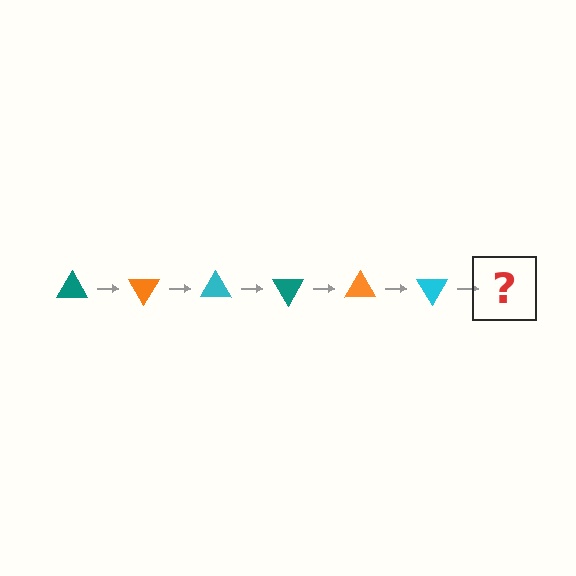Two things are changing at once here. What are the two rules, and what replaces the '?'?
The two rules are that it rotates 60 degrees each step and the color cycles through teal, orange, and cyan. The '?' should be a teal triangle, rotated 360 degrees from the start.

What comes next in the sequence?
The next element should be a teal triangle, rotated 360 degrees from the start.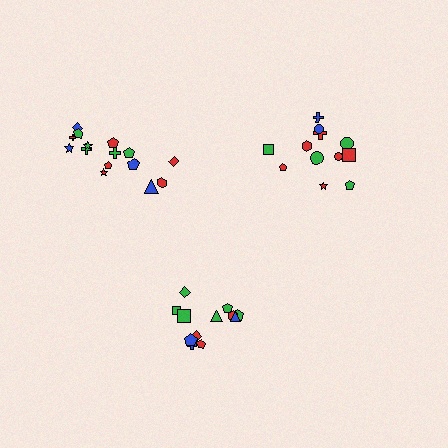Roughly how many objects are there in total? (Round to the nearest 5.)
Roughly 40 objects in total.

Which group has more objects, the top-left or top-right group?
The top-left group.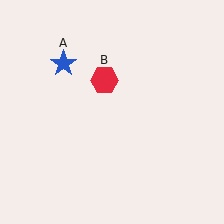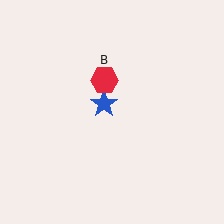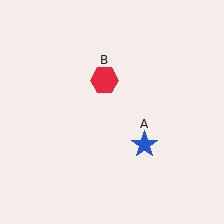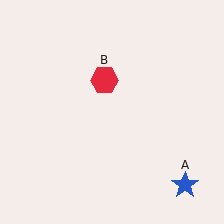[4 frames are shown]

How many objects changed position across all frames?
1 object changed position: blue star (object A).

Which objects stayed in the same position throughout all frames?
Red hexagon (object B) remained stationary.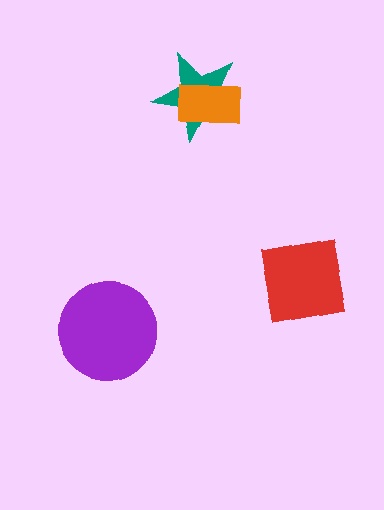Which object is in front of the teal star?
The orange rectangle is in front of the teal star.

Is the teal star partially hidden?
Yes, it is partially covered by another shape.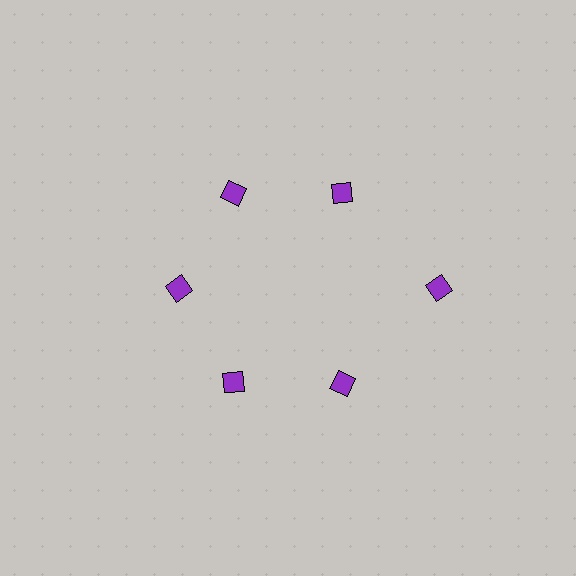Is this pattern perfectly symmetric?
No. The 6 purple diamonds are arranged in a ring, but one element near the 3 o'clock position is pushed outward from the center, breaking the 6-fold rotational symmetry.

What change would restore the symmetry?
The symmetry would be restored by moving it inward, back onto the ring so that all 6 diamonds sit at equal angles and equal distance from the center.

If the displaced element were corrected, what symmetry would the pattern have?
It would have 6-fold rotational symmetry — the pattern would map onto itself every 60 degrees.